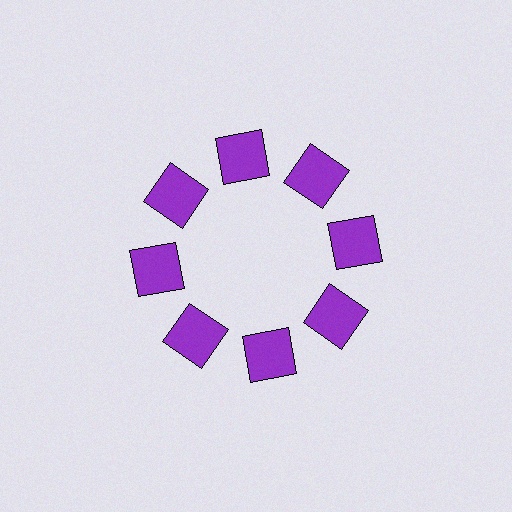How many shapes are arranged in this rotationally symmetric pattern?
There are 8 shapes, arranged in 8 groups of 1.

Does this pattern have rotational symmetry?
Yes, this pattern has 8-fold rotational symmetry. It looks the same after rotating 45 degrees around the center.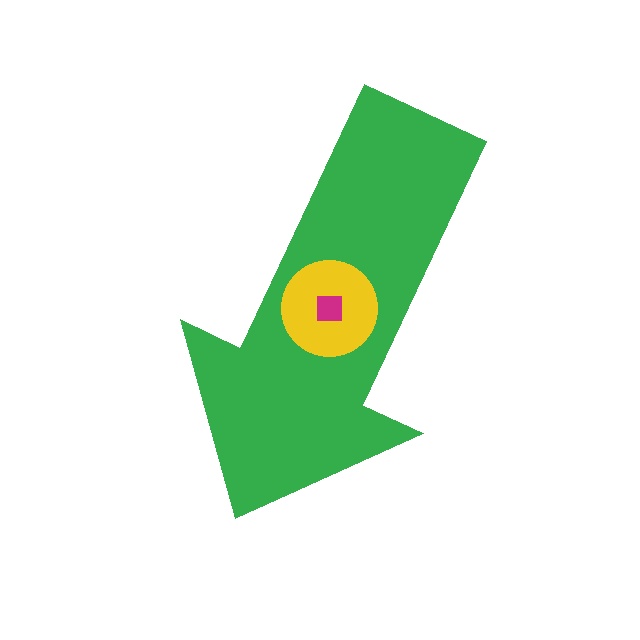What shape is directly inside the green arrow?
The yellow circle.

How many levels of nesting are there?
3.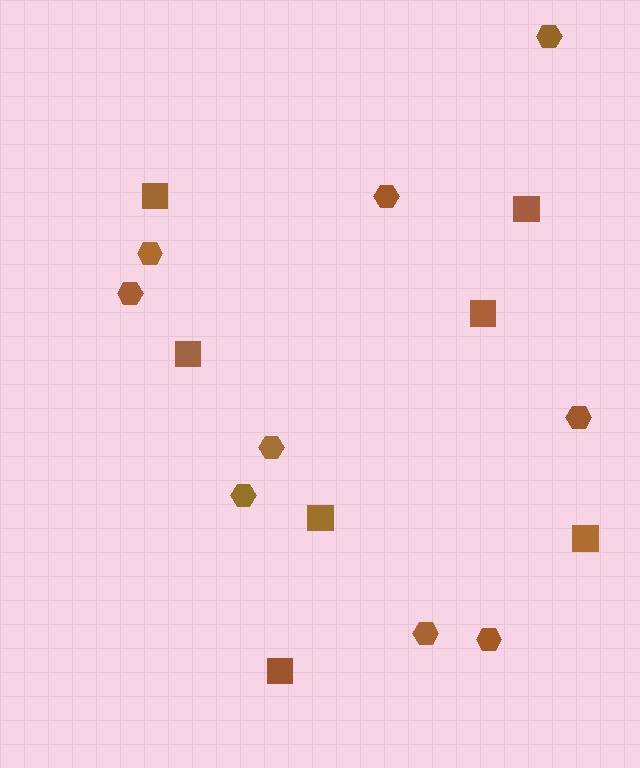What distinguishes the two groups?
There are 2 groups: one group of squares (7) and one group of hexagons (9).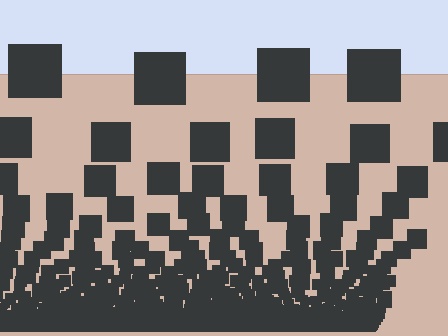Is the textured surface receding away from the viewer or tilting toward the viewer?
The surface appears to tilt toward the viewer. Texture elements get larger and sparser toward the top.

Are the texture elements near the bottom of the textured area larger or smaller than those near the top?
Smaller. The gradient is inverted — elements near the bottom are smaller and denser.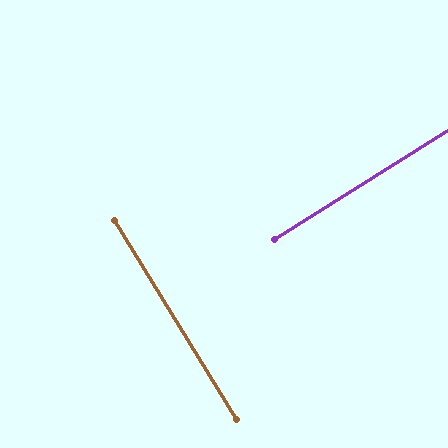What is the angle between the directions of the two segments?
Approximately 89 degrees.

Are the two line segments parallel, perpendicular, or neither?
Perpendicular — they meet at approximately 89°.